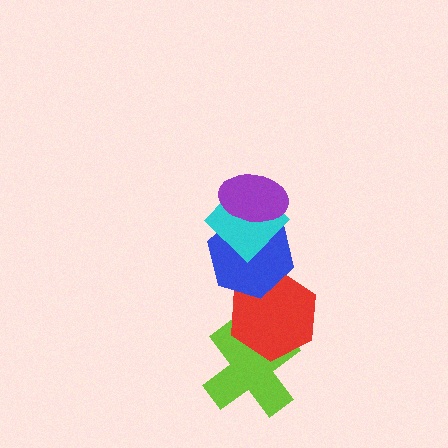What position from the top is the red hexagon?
The red hexagon is 4th from the top.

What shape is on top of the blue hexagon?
The cyan diamond is on top of the blue hexagon.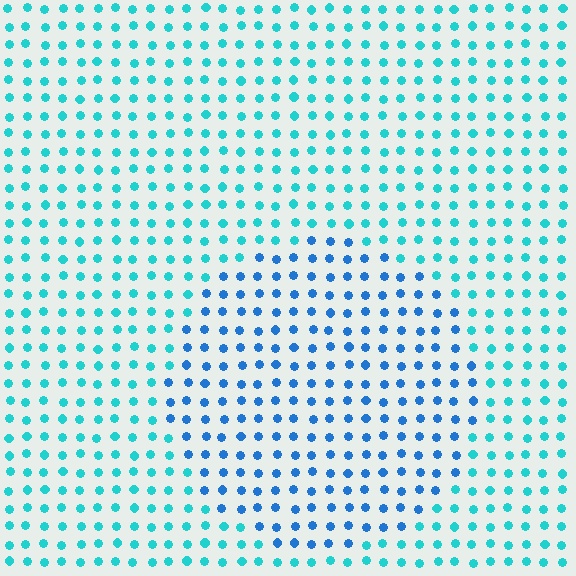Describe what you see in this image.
The image is filled with small cyan elements in a uniform arrangement. A circle-shaped region is visible where the elements are tinted to a slightly different hue, forming a subtle color boundary.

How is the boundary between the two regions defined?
The boundary is defined purely by a slight shift in hue (about 32 degrees). Spacing, size, and orientation are identical on both sides.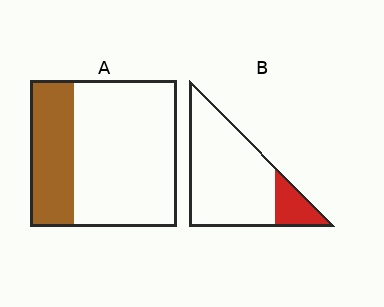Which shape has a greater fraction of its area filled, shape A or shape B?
Shape A.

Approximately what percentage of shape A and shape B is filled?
A is approximately 30% and B is approximately 15%.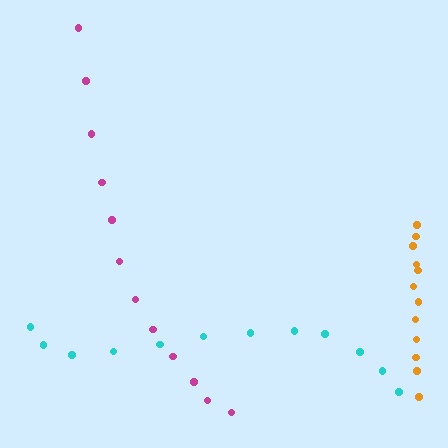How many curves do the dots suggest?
There are 3 distinct paths.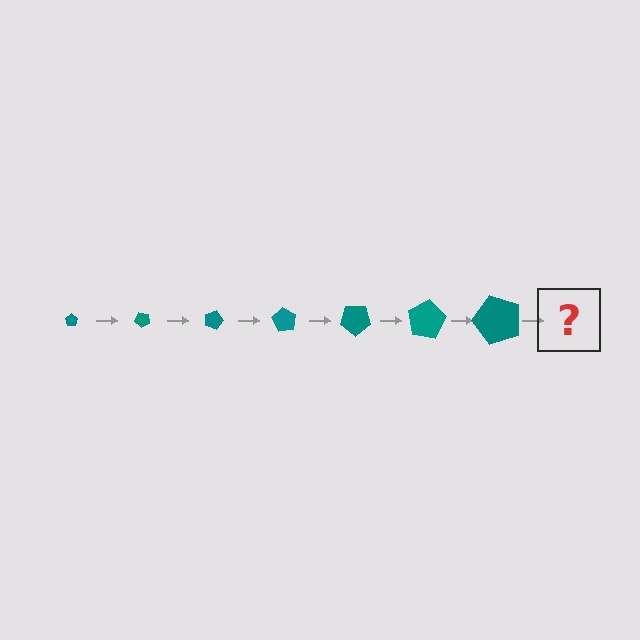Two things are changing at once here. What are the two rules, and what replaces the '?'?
The two rules are that the pentagon grows larger each step and it rotates 45 degrees each step. The '?' should be a pentagon, larger than the previous one and rotated 315 degrees from the start.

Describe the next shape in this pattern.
It should be a pentagon, larger than the previous one and rotated 315 degrees from the start.